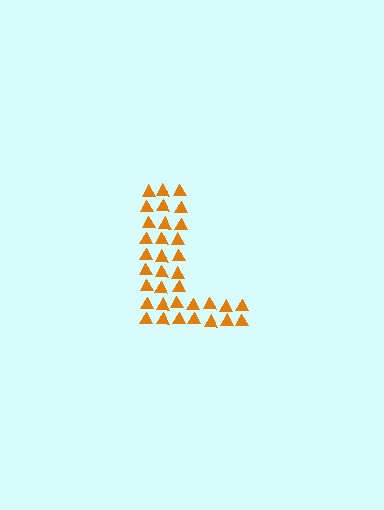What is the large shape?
The large shape is the letter L.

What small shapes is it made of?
It is made of small triangles.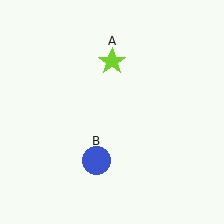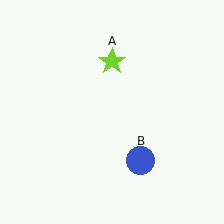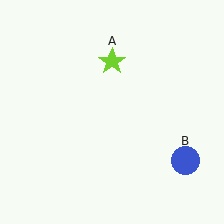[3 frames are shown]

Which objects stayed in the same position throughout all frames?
Lime star (object A) remained stationary.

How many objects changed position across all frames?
1 object changed position: blue circle (object B).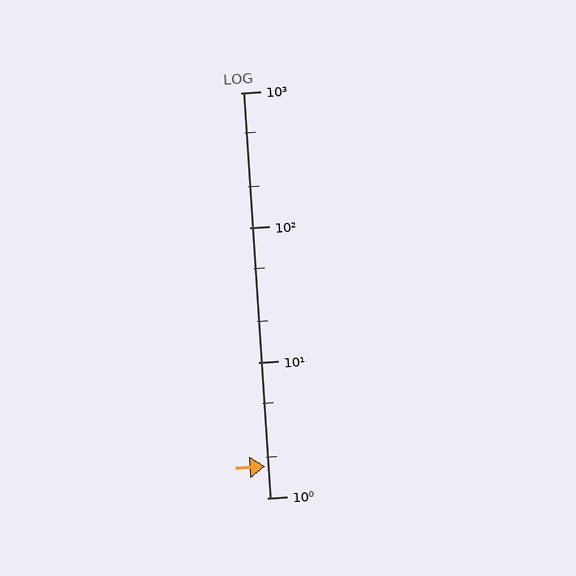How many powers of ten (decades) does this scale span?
The scale spans 3 decades, from 1 to 1000.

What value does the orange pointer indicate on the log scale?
The pointer indicates approximately 1.7.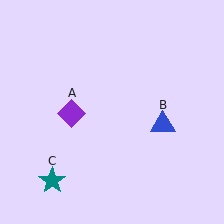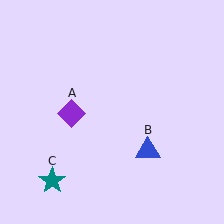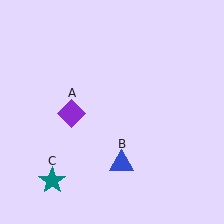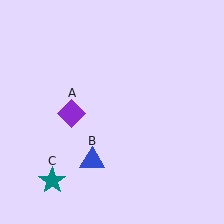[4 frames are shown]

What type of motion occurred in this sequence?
The blue triangle (object B) rotated clockwise around the center of the scene.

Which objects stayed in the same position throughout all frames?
Purple diamond (object A) and teal star (object C) remained stationary.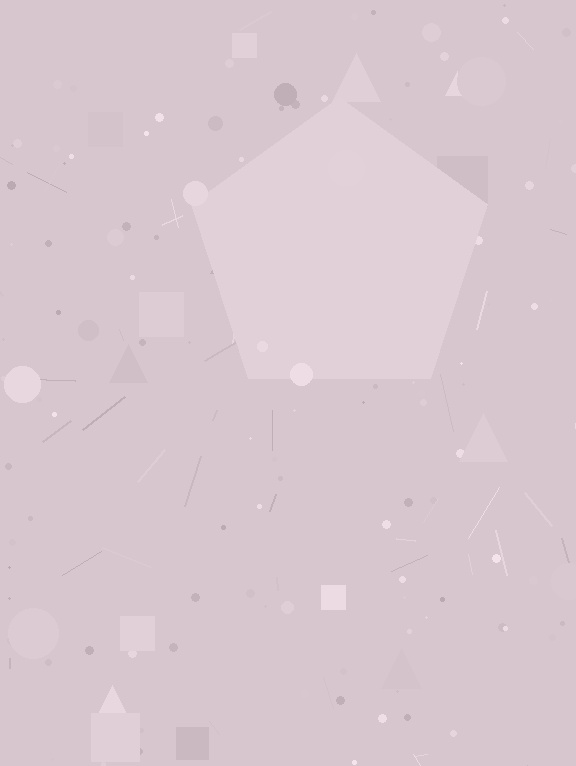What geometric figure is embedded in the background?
A pentagon is embedded in the background.